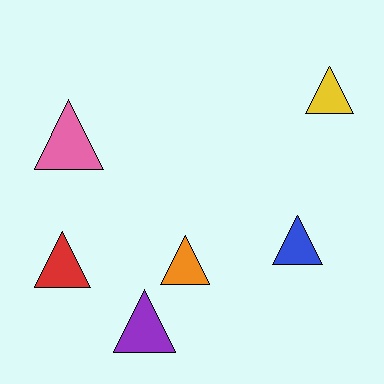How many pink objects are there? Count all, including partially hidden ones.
There is 1 pink object.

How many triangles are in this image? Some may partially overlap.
There are 6 triangles.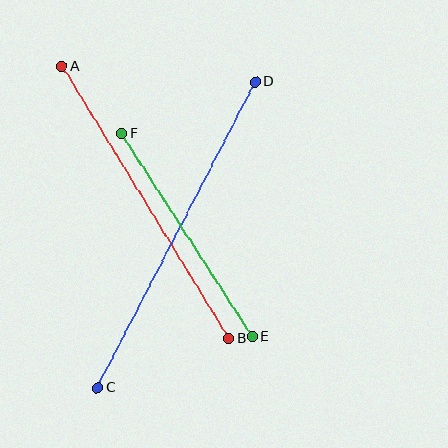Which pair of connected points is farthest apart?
Points C and D are farthest apart.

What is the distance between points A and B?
The distance is approximately 319 pixels.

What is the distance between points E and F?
The distance is approximately 241 pixels.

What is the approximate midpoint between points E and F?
The midpoint is at approximately (187, 235) pixels.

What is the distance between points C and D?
The distance is approximately 344 pixels.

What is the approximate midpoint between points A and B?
The midpoint is at approximately (145, 203) pixels.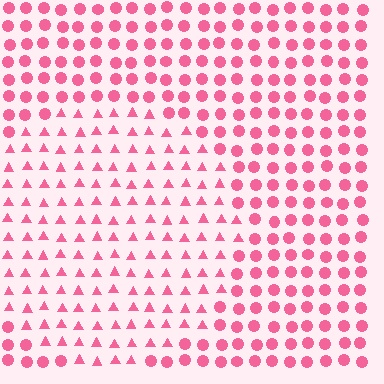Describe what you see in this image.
The image is filled with small pink elements arranged in a uniform grid. A circle-shaped region contains triangles, while the surrounding area contains circles. The boundary is defined purely by the change in element shape.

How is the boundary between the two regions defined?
The boundary is defined by a change in element shape: triangles inside vs. circles outside. All elements share the same color and spacing.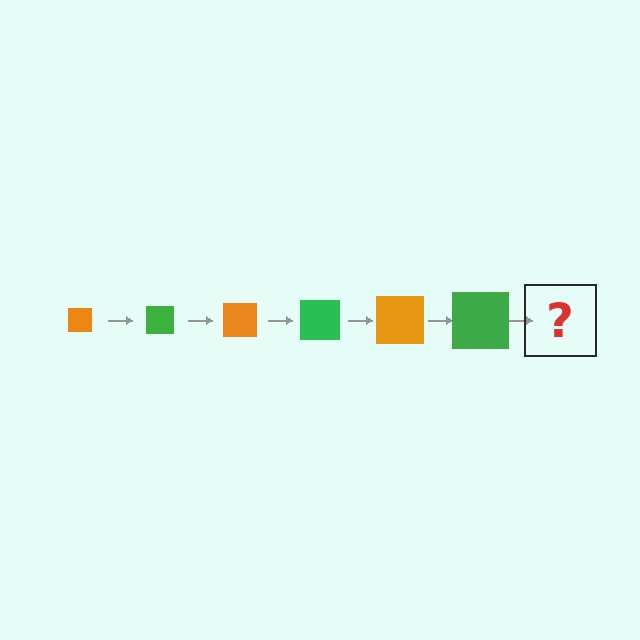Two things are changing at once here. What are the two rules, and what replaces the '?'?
The two rules are that the square grows larger each step and the color cycles through orange and green. The '?' should be an orange square, larger than the previous one.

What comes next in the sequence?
The next element should be an orange square, larger than the previous one.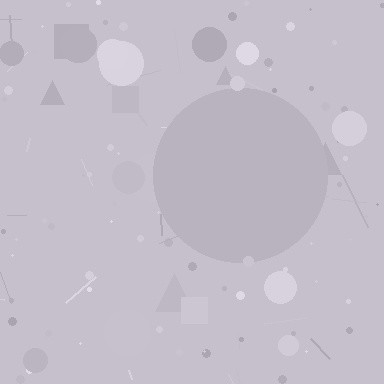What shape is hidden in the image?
A circle is hidden in the image.